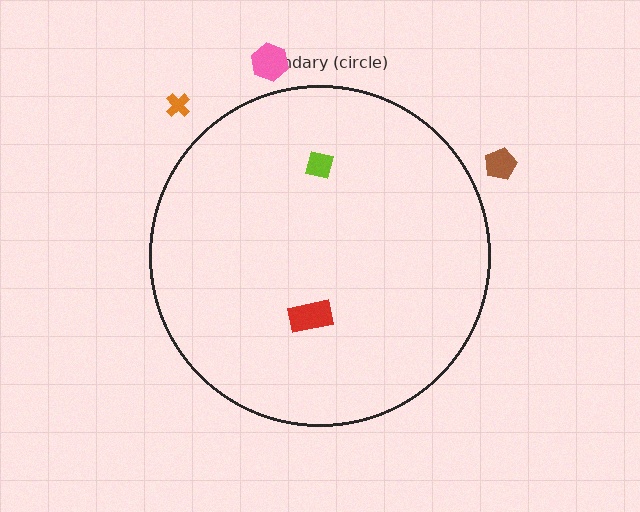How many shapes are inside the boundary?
2 inside, 3 outside.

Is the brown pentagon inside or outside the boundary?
Outside.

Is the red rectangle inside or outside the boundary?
Inside.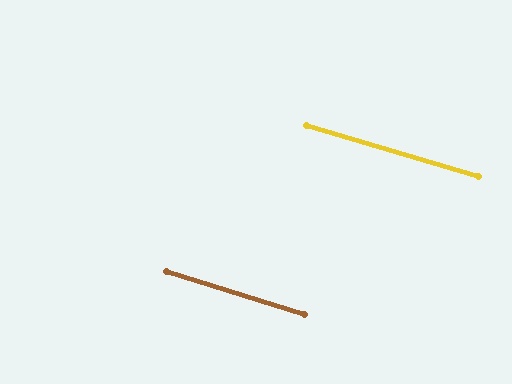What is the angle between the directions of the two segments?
Approximately 1 degree.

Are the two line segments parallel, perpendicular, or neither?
Parallel — their directions differ by only 0.7°.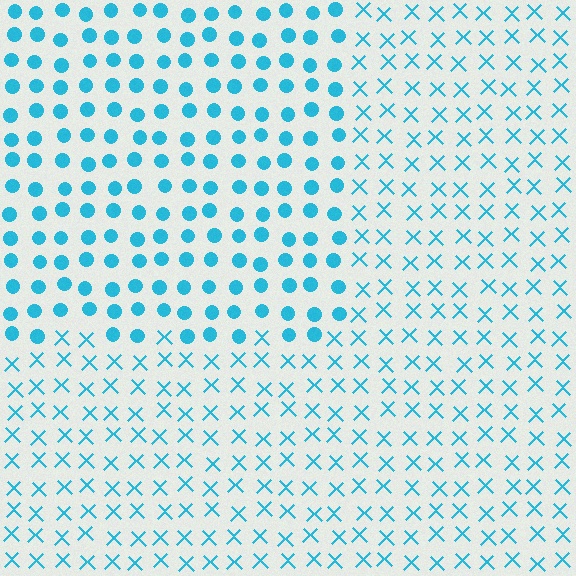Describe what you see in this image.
The image is filled with small cyan elements arranged in a uniform grid. A rectangle-shaped region contains circles, while the surrounding area contains X marks. The boundary is defined purely by the change in element shape.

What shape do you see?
I see a rectangle.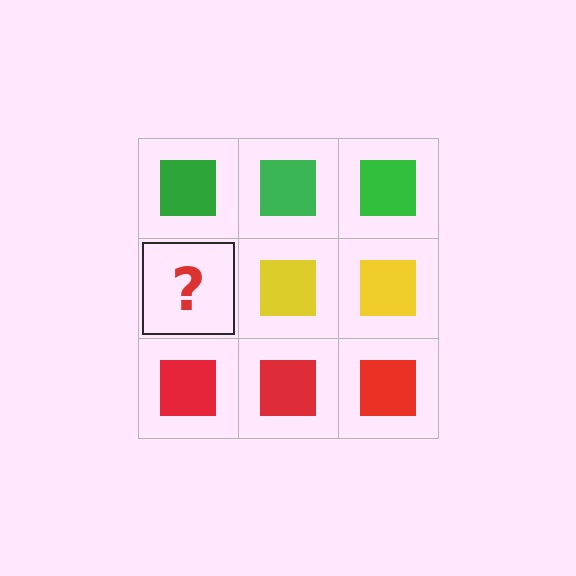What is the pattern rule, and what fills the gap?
The rule is that each row has a consistent color. The gap should be filled with a yellow square.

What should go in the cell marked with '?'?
The missing cell should contain a yellow square.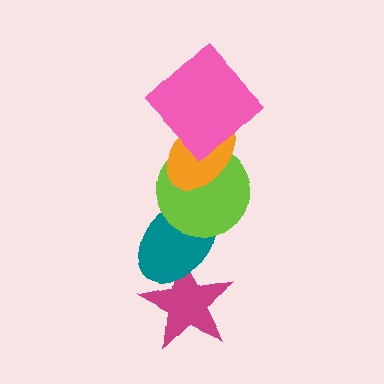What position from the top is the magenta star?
The magenta star is 5th from the top.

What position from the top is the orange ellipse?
The orange ellipse is 2nd from the top.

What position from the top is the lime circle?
The lime circle is 3rd from the top.